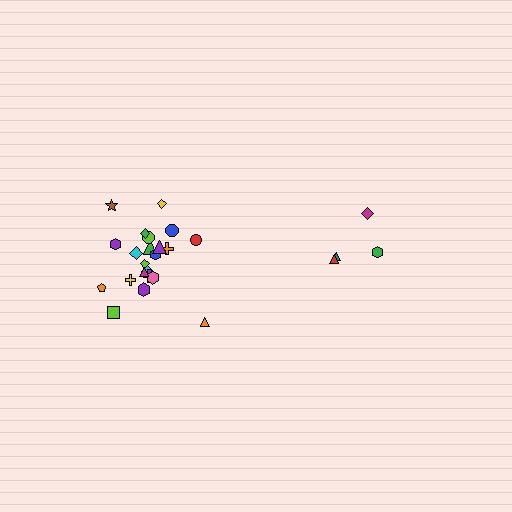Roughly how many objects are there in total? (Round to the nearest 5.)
Roughly 25 objects in total.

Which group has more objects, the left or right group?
The left group.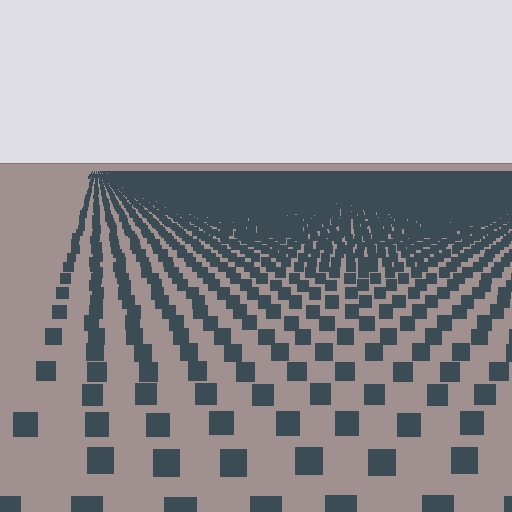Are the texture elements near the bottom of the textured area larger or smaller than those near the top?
Larger. Near the bottom, elements are closer to the viewer and appear at a bigger on-screen size.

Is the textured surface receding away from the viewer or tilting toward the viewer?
The surface is receding away from the viewer. Texture elements get smaller and denser toward the top.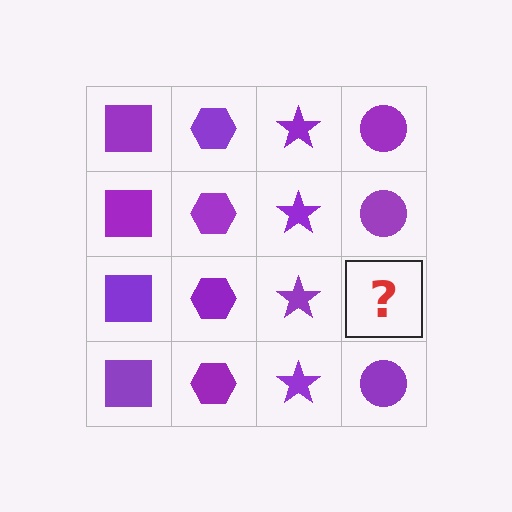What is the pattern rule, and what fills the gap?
The rule is that each column has a consistent shape. The gap should be filled with a purple circle.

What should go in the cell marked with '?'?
The missing cell should contain a purple circle.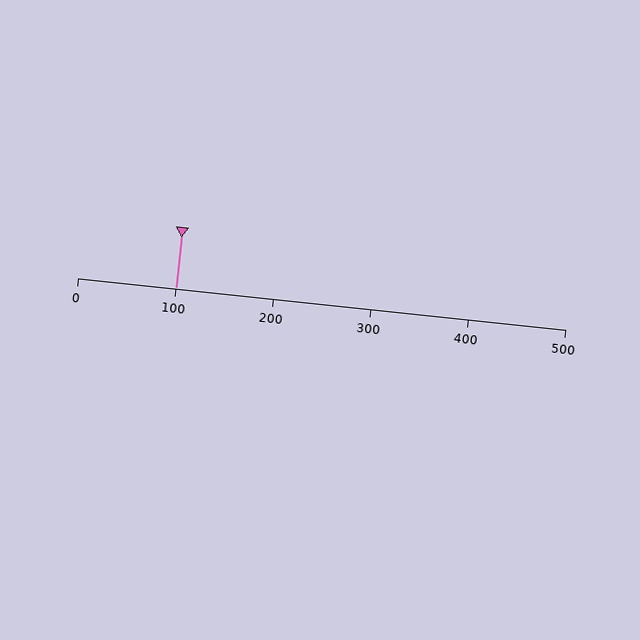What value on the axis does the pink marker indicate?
The marker indicates approximately 100.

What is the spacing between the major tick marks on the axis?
The major ticks are spaced 100 apart.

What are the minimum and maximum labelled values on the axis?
The axis runs from 0 to 500.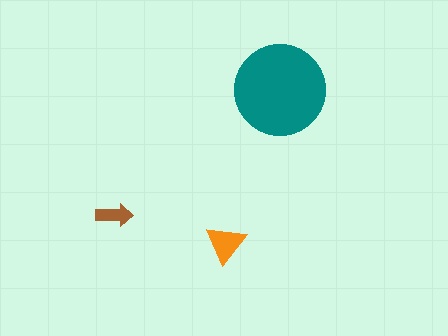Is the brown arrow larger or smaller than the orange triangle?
Smaller.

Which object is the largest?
The teal circle.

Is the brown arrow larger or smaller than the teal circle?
Smaller.